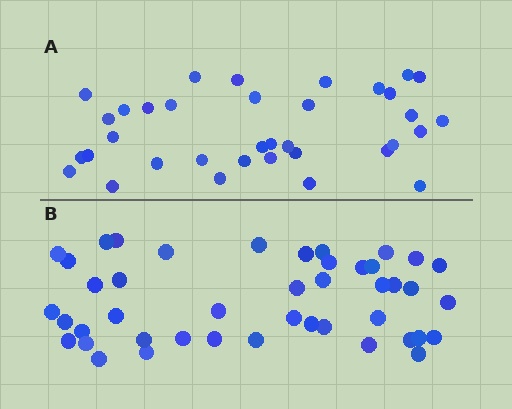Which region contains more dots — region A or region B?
Region B (the bottom region) has more dots.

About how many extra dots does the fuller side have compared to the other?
Region B has roughly 8 or so more dots than region A.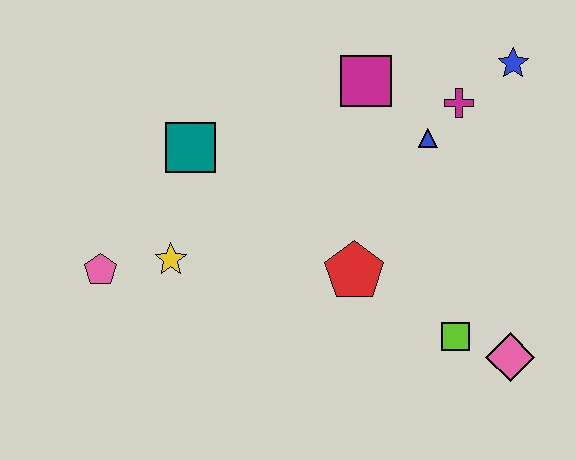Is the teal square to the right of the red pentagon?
No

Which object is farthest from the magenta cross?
The pink pentagon is farthest from the magenta cross.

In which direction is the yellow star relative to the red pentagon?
The yellow star is to the left of the red pentagon.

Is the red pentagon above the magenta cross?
No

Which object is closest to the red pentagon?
The lime square is closest to the red pentagon.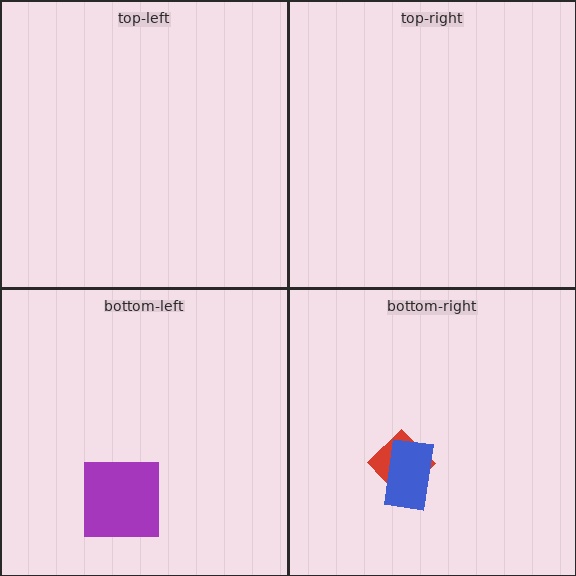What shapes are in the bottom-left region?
The purple square.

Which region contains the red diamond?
The bottom-right region.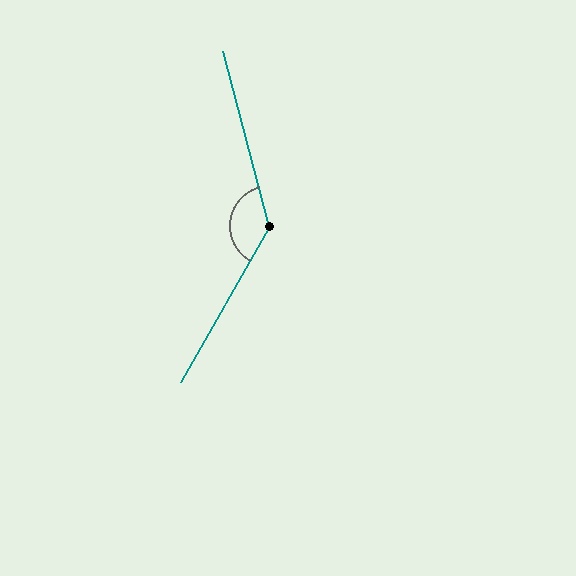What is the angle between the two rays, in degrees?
Approximately 136 degrees.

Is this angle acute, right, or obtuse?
It is obtuse.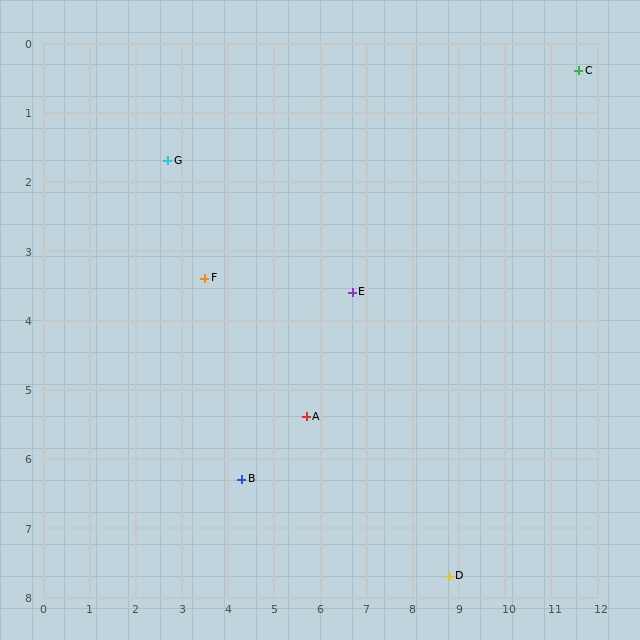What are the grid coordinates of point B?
Point B is at approximately (4.3, 6.3).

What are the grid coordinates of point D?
Point D is at approximately (8.8, 7.7).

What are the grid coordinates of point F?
Point F is at approximately (3.5, 3.4).